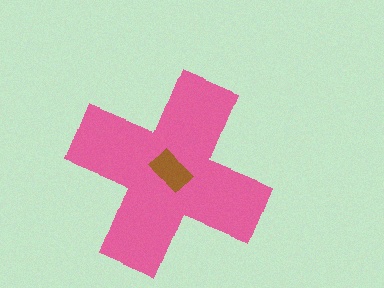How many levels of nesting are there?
2.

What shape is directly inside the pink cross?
The brown rectangle.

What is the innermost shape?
The brown rectangle.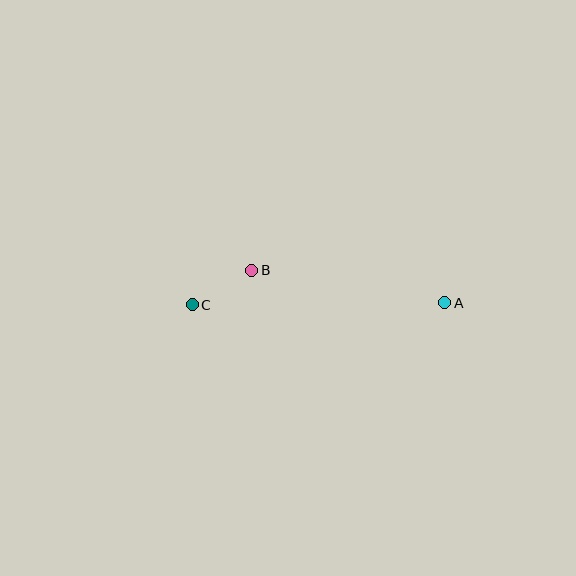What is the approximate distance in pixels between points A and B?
The distance between A and B is approximately 196 pixels.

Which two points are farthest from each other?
Points A and C are farthest from each other.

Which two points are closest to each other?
Points B and C are closest to each other.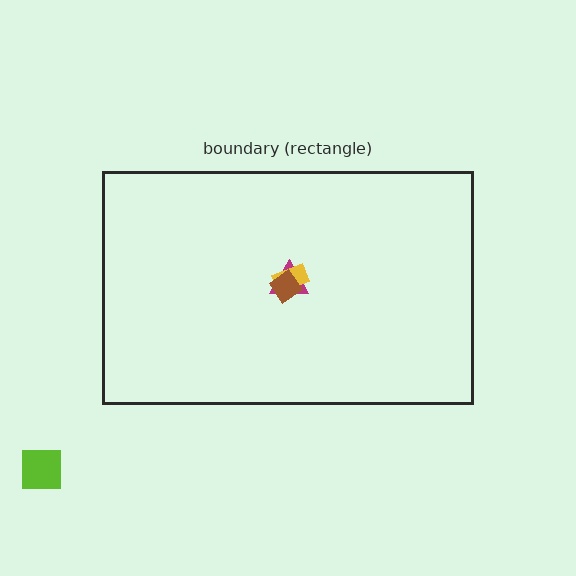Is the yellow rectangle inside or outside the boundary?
Inside.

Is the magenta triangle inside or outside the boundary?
Inside.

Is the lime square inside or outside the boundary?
Outside.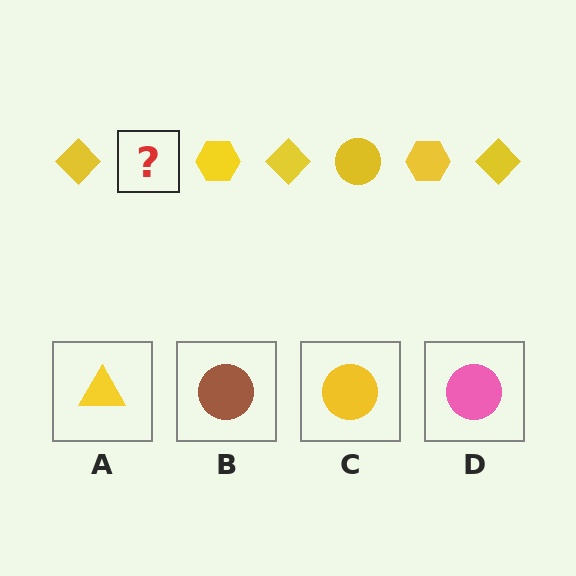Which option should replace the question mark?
Option C.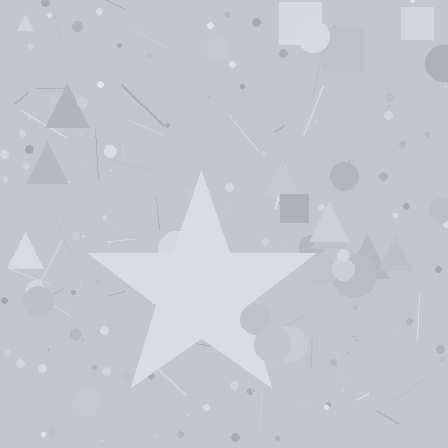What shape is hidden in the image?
A star is hidden in the image.